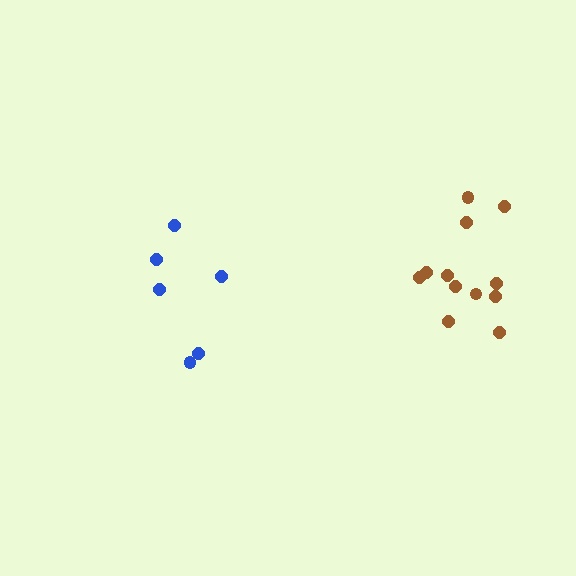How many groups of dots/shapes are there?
There are 2 groups.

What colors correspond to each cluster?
The clusters are colored: brown, blue.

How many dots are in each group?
Group 1: 12 dots, Group 2: 6 dots (18 total).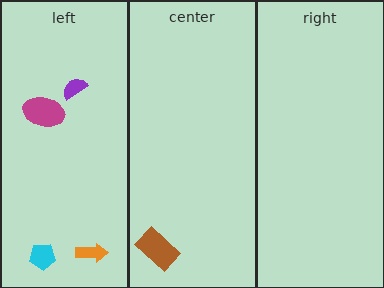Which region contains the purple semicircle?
The left region.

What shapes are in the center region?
The brown rectangle.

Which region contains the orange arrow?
The left region.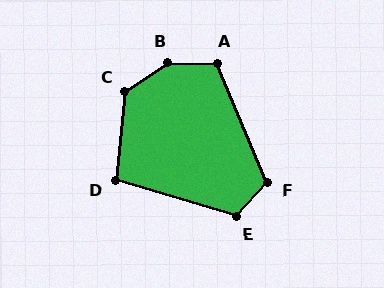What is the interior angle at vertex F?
Approximately 115 degrees (obtuse).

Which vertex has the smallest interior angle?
D, at approximately 100 degrees.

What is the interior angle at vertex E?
Approximately 116 degrees (obtuse).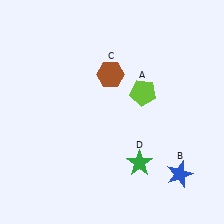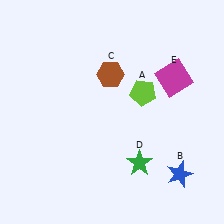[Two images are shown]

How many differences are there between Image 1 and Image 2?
There is 1 difference between the two images.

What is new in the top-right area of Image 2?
A magenta square (E) was added in the top-right area of Image 2.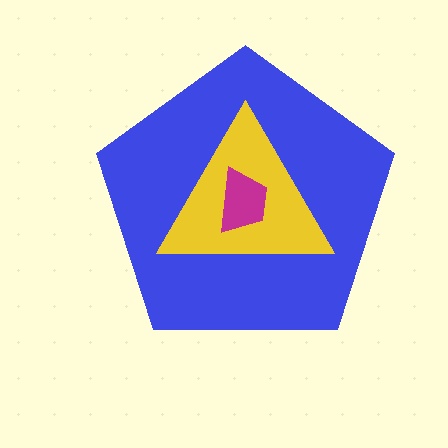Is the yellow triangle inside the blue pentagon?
Yes.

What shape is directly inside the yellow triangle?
The magenta trapezoid.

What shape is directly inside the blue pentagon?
The yellow triangle.